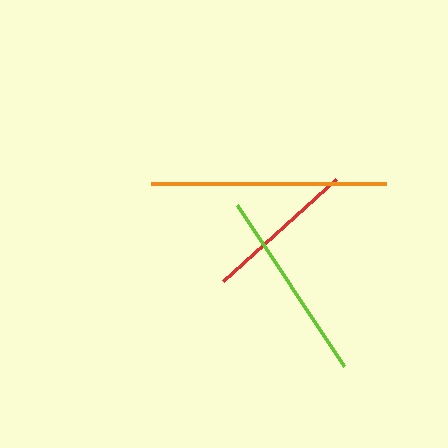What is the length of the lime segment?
The lime segment is approximately 193 pixels long.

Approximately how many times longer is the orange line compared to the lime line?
The orange line is approximately 1.2 times the length of the lime line.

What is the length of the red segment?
The red segment is approximately 152 pixels long.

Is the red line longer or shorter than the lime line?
The lime line is longer than the red line.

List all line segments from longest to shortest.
From longest to shortest: orange, lime, red.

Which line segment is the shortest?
The red line is the shortest at approximately 152 pixels.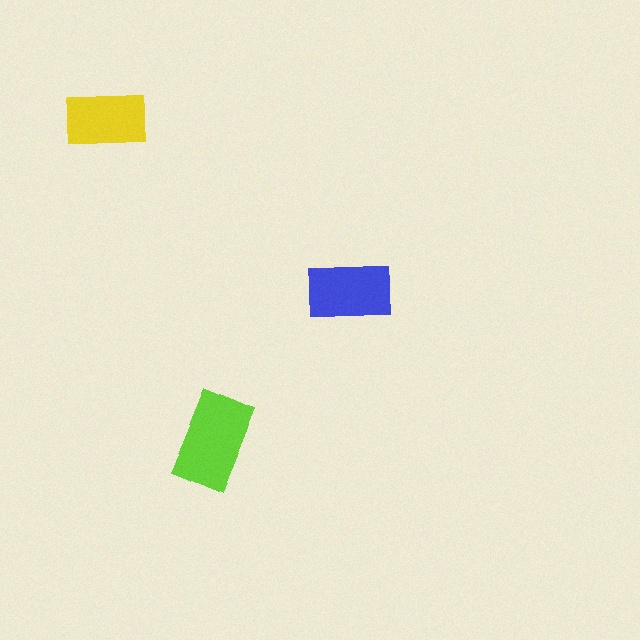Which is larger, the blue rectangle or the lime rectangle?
The lime one.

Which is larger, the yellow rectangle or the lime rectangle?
The lime one.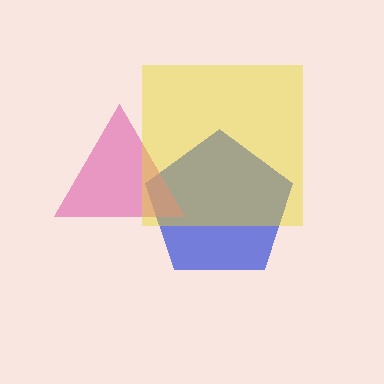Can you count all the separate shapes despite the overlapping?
Yes, there are 3 separate shapes.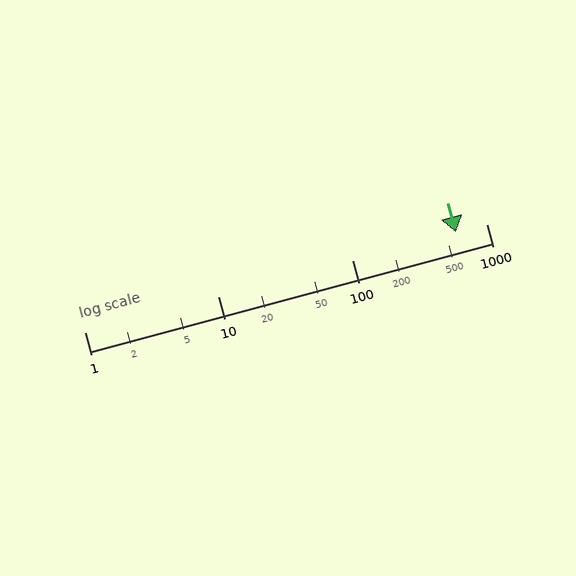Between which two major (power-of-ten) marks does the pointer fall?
The pointer is between 100 and 1000.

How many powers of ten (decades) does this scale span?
The scale spans 3 decades, from 1 to 1000.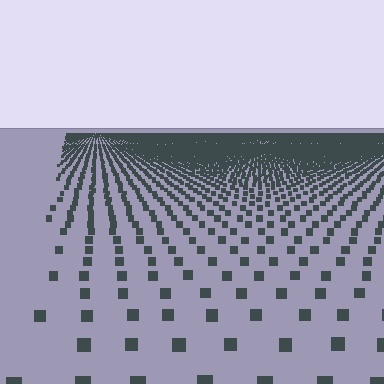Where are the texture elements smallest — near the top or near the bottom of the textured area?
Near the top.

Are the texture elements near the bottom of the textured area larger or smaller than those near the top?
Larger. Near the bottom, elements are closer to the viewer and appear at a bigger on-screen size.